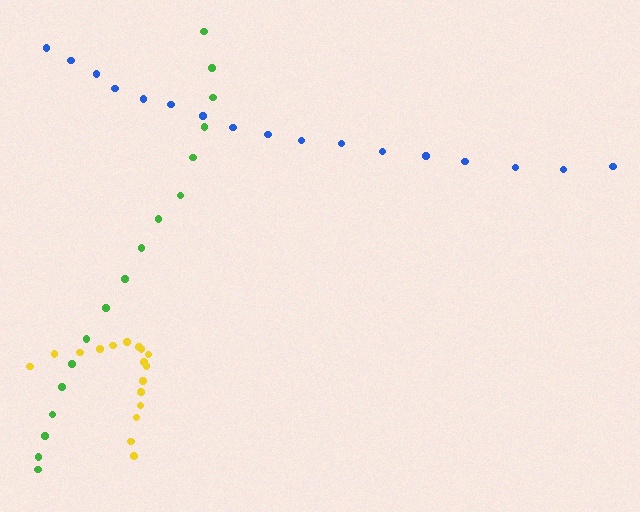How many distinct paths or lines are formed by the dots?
There are 3 distinct paths.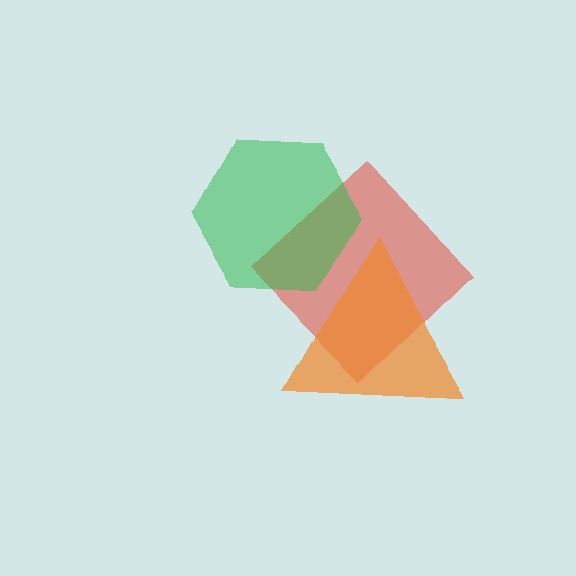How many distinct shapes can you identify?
There are 3 distinct shapes: a red diamond, an orange triangle, a green hexagon.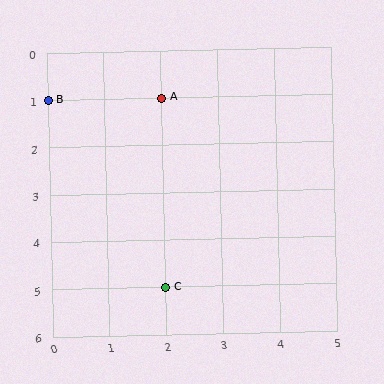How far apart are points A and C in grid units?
Points A and C are 4 rows apart.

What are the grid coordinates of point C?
Point C is at grid coordinates (2, 5).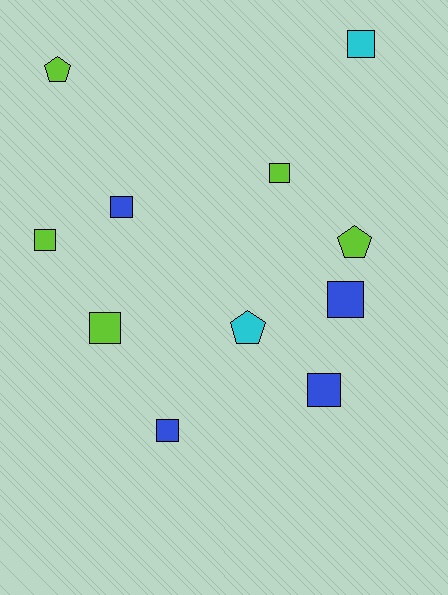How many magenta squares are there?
There are no magenta squares.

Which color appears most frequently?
Lime, with 5 objects.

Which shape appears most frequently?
Square, with 8 objects.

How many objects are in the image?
There are 11 objects.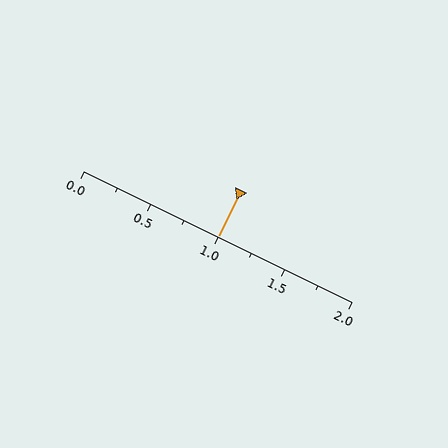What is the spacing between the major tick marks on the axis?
The major ticks are spaced 0.5 apart.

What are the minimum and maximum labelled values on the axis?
The axis runs from 0.0 to 2.0.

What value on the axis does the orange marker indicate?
The marker indicates approximately 1.